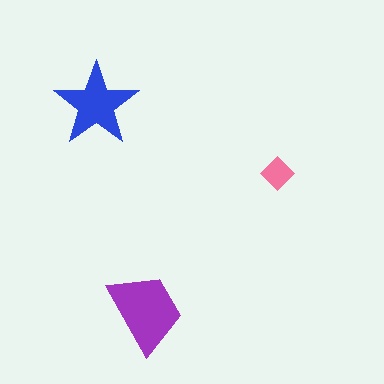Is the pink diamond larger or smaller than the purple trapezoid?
Smaller.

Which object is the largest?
The purple trapezoid.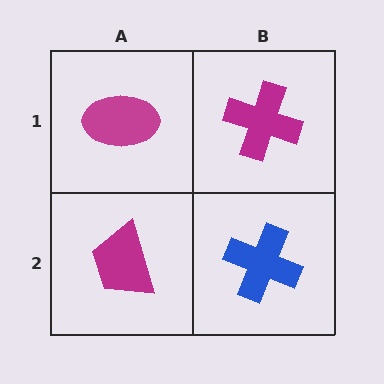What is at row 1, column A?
A magenta ellipse.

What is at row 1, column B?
A magenta cross.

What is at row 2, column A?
A magenta trapezoid.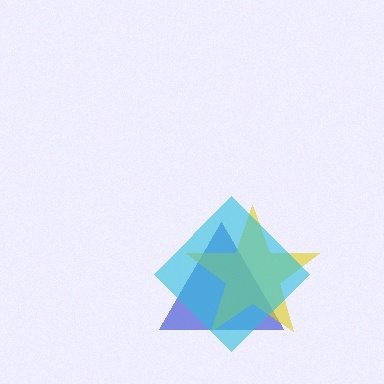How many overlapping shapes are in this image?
There are 3 overlapping shapes in the image.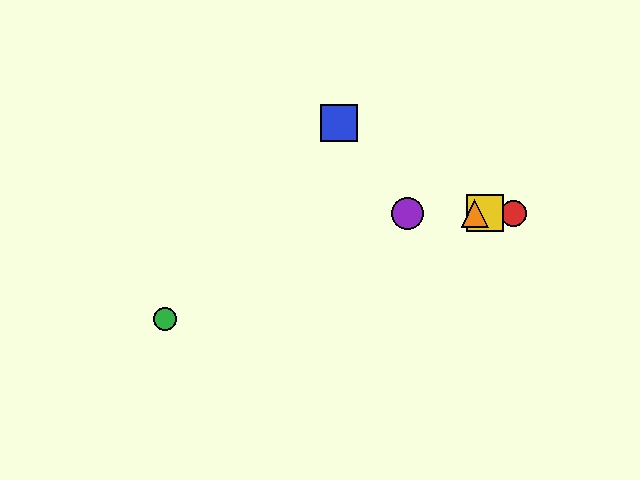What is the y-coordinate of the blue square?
The blue square is at y≈123.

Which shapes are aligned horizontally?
The red circle, the yellow square, the purple circle, the orange triangle are aligned horizontally.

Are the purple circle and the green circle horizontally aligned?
No, the purple circle is at y≈213 and the green circle is at y≈319.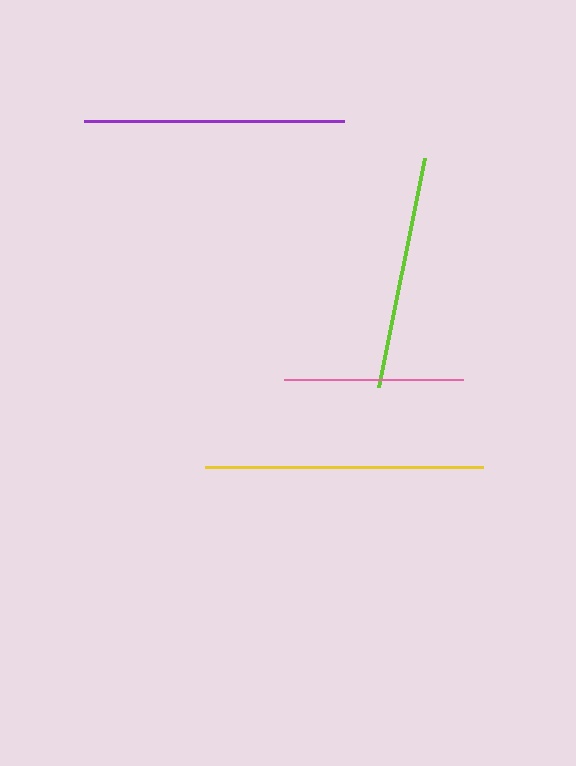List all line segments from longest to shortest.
From longest to shortest: yellow, purple, lime, pink.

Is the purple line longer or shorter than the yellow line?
The yellow line is longer than the purple line.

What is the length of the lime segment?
The lime segment is approximately 234 pixels long.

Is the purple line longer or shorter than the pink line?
The purple line is longer than the pink line.